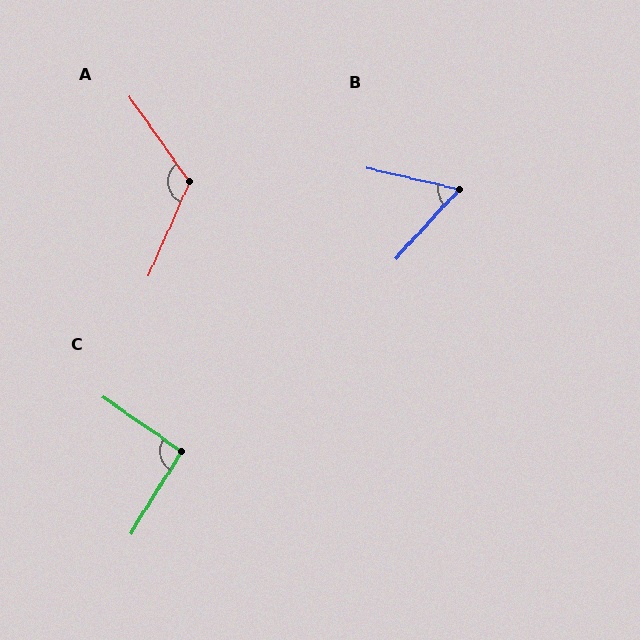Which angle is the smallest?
B, at approximately 61 degrees.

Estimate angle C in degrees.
Approximately 93 degrees.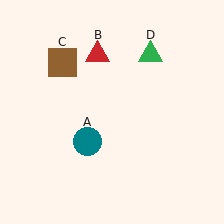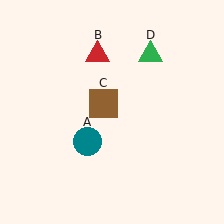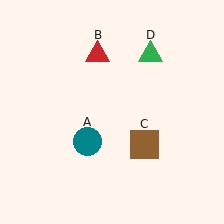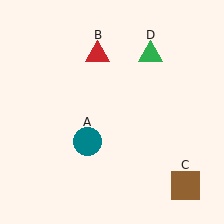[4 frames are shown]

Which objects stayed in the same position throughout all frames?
Teal circle (object A) and red triangle (object B) and green triangle (object D) remained stationary.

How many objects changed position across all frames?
1 object changed position: brown square (object C).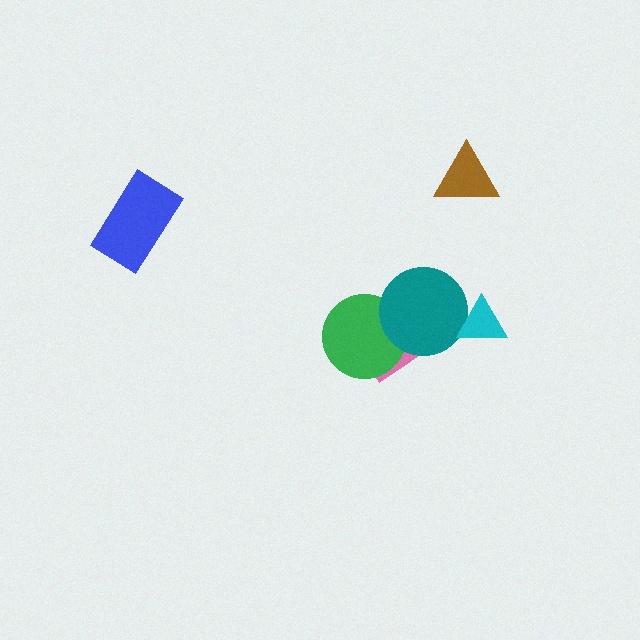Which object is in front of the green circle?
The teal circle is in front of the green circle.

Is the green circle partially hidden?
Yes, it is partially covered by another shape.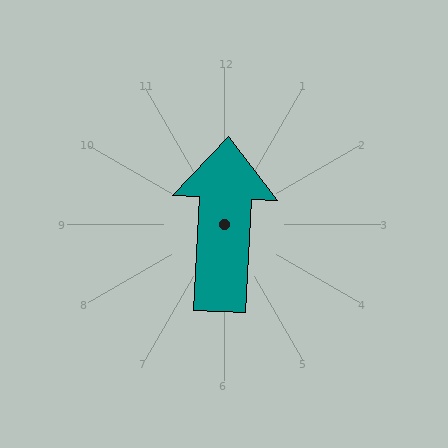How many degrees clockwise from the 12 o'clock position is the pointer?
Approximately 3 degrees.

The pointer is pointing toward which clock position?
Roughly 12 o'clock.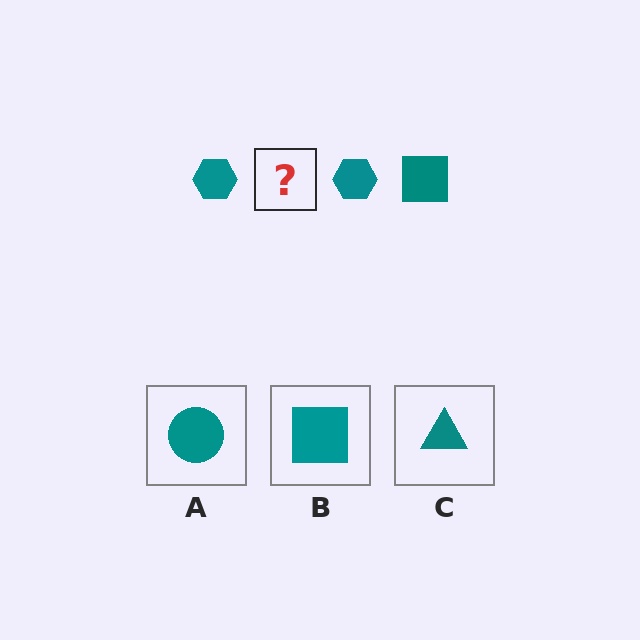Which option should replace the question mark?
Option B.